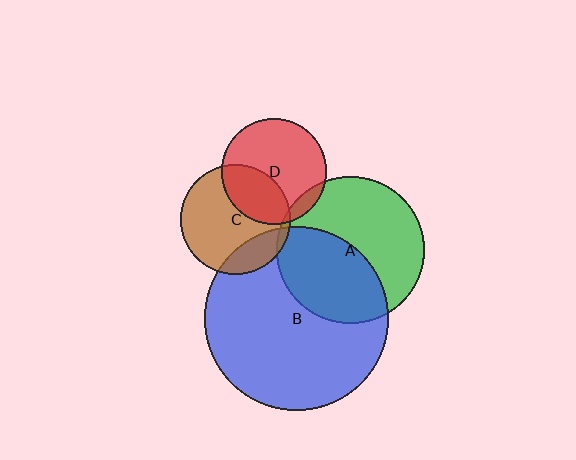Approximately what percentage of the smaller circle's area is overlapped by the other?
Approximately 5%.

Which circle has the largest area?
Circle B (blue).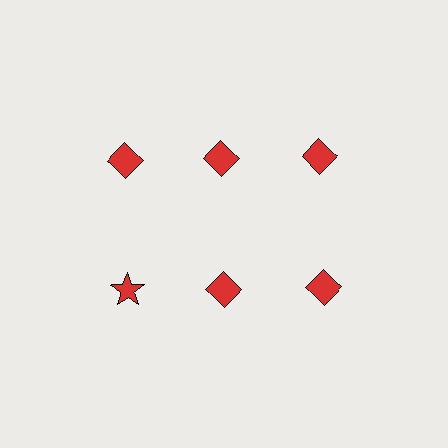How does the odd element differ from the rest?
It has a different shape: star instead of diamond.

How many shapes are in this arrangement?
There are 6 shapes arranged in a grid pattern.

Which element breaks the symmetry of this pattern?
The red star in the second row, leftmost column breaks the symmetry. All other shapes are red diamonds.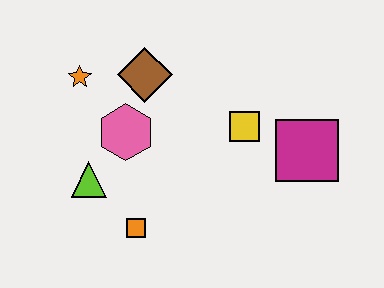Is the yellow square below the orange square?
No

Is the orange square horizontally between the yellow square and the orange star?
Yes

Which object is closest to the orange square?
The lime triangle is closest to the orange square.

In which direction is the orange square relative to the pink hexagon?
The orange square is below the pink hexagon.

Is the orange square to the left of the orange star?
No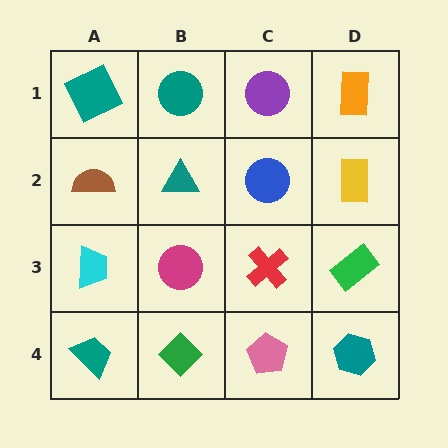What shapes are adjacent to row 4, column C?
A red cross (row 3, column C), a green diamond (row 4, column B), a teal hexagon (row 4, column D).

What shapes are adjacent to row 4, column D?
A green rectangle (row 3, column D), a pink pentagon (row 4, column C).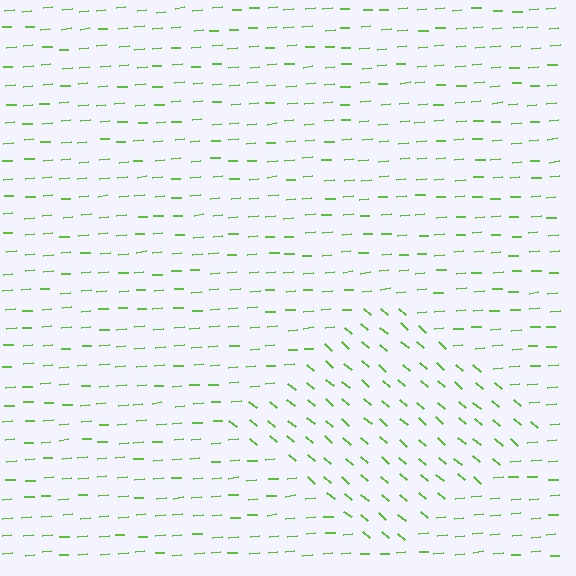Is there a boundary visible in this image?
Yes, there is a texture boundary formed by a change in line orientation.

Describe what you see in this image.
The image is filled with small lime line segments. A diamond region in the image has lines oriented differently from the surrounding lines, creating a visible texture boundary.